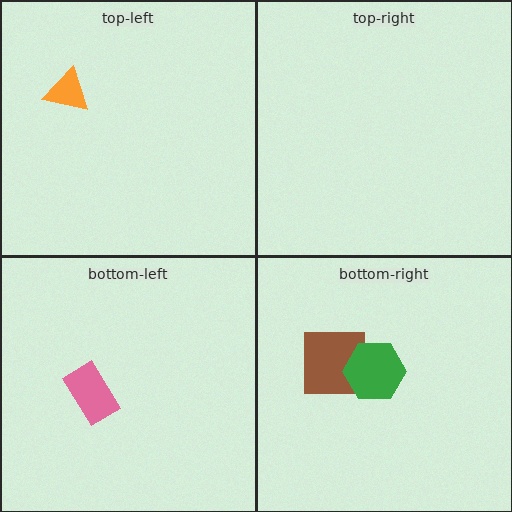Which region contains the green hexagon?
The bottom-right region.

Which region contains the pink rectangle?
The bottom-left region.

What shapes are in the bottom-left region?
The pink rectangle.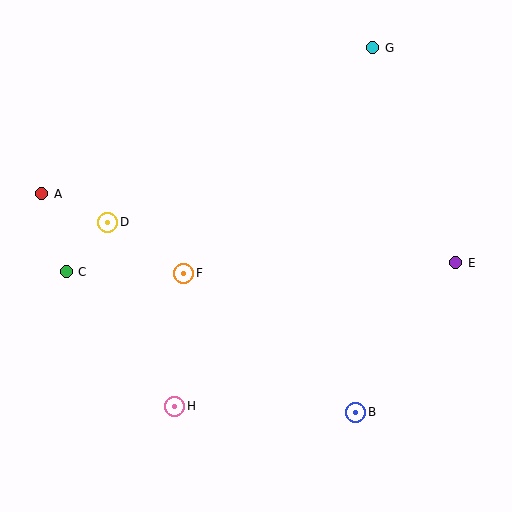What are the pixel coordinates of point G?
Point G is at (373, 48).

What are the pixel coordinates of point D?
Point D is at (108, 222).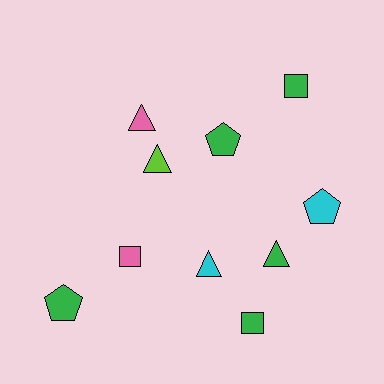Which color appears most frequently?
Green, with 5 objects.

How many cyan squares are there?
There are no cyan squares.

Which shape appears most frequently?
Triangle, with 4 objects.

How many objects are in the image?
There are 10 objects.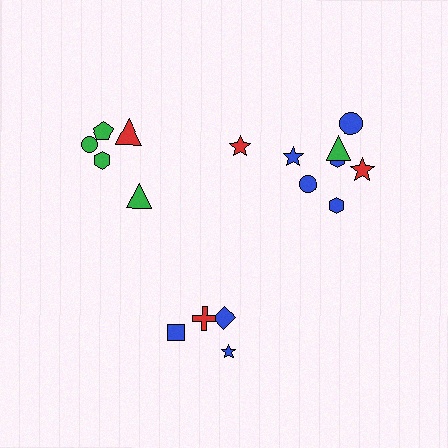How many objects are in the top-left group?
There are 5 objects.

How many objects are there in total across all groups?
There are 17 objects.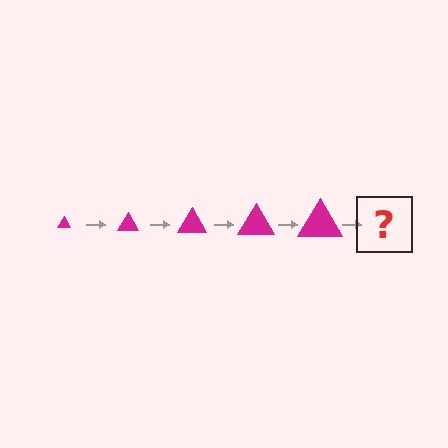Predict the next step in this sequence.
The next step is a magenta triangle, larger than the previous one.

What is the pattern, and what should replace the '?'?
The pattern is that the triangle gets progressively larger each step. The '?' should be a magenta triangle, larger than the previous one.